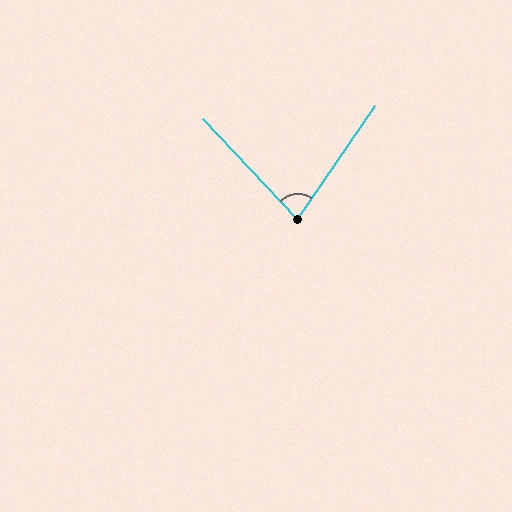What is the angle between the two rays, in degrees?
Approximately 77 degrees.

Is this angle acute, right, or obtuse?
It is acute.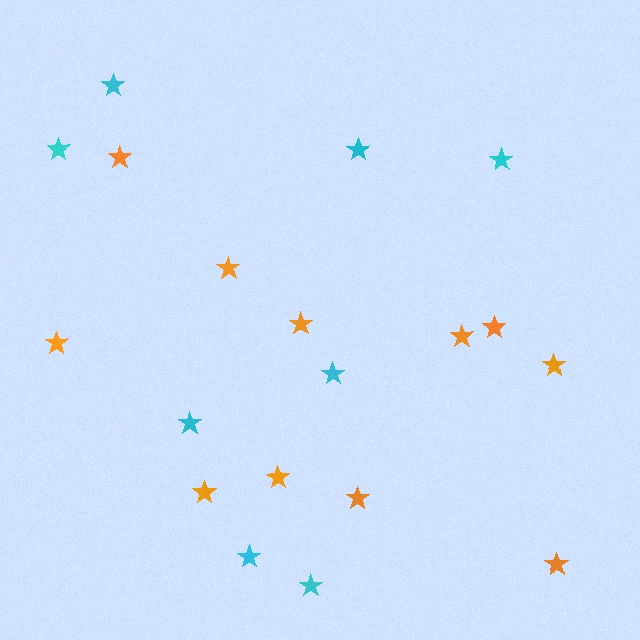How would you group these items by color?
There are 2 groups: one group of cyan stars (8) and one group of orange stars (11).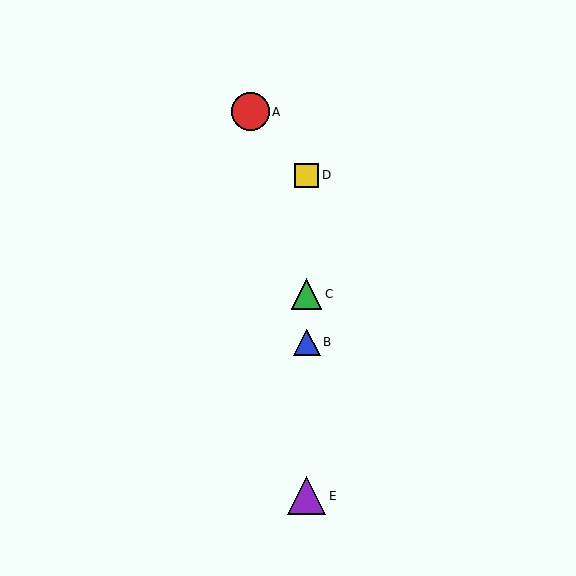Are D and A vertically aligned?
No, D is at x≈307 and A is at x≈250.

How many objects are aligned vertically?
4 objects (B, C, D, E) are aligned vertically.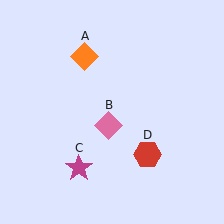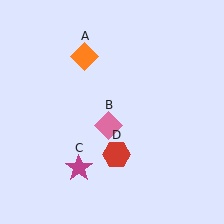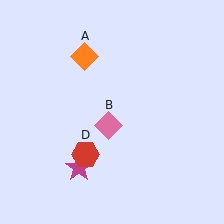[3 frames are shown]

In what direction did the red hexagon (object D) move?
The red hexagon (object D) moved left.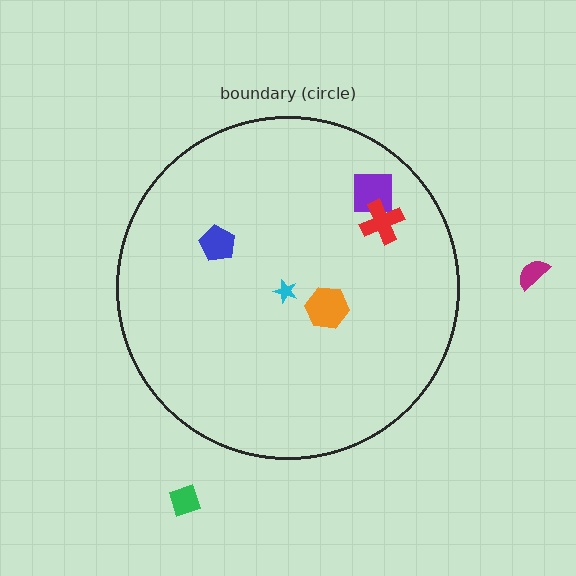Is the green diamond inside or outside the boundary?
Outside.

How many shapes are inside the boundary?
5 inside, 2 outside.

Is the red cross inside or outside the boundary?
Inside.